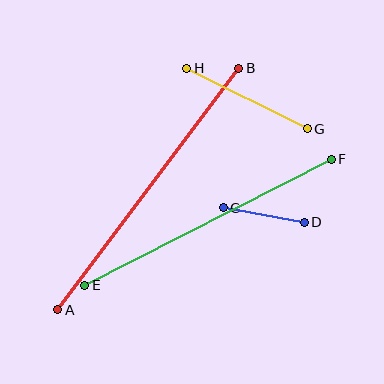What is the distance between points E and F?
The distance is approximately 277 pixels.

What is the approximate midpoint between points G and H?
The midpoint is at approximately (247, 99) pixels.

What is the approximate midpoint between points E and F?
The midpoint is at approximately (208, 222) pixels.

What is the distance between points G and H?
The distance is approximately 135 pixels.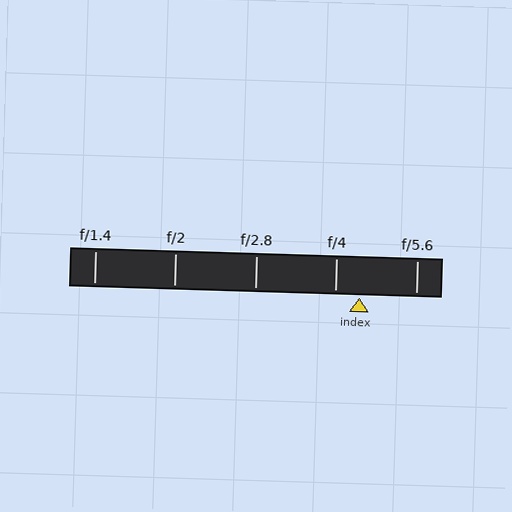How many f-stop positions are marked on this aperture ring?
There are 5 f-stop positions marked.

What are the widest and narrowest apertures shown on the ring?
The widest aperture shown is f/1.4 and the narrowest is f/5.6.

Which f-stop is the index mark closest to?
The index mark is closest to f/4.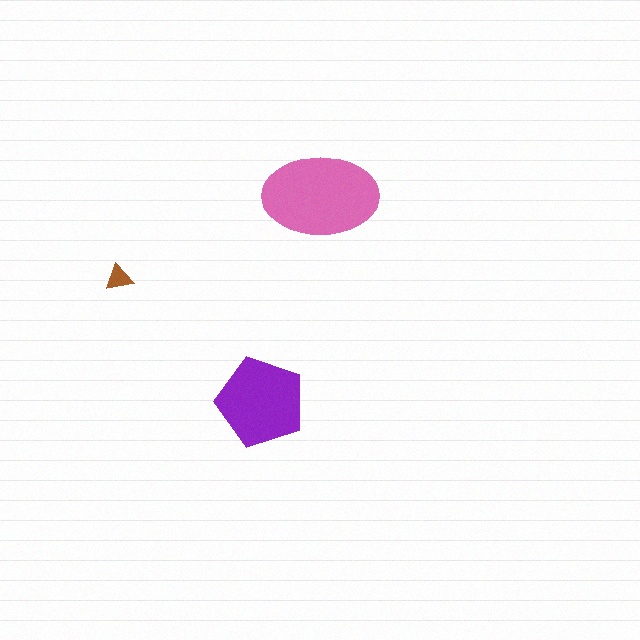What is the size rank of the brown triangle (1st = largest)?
3rd.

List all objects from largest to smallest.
The pink ellipse, the purple pentagon, the brown triangle.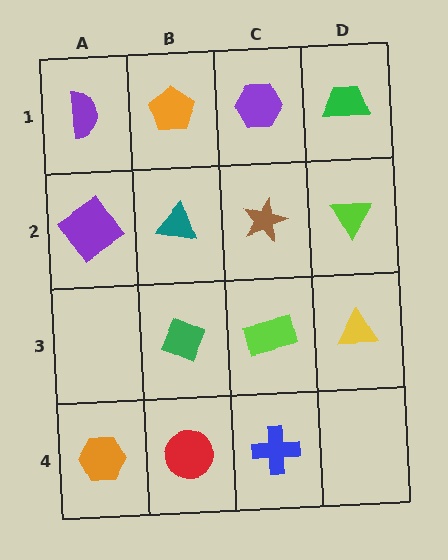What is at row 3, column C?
A lime rectangle.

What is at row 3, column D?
A yellow triangle.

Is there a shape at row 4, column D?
No, that cell is empty.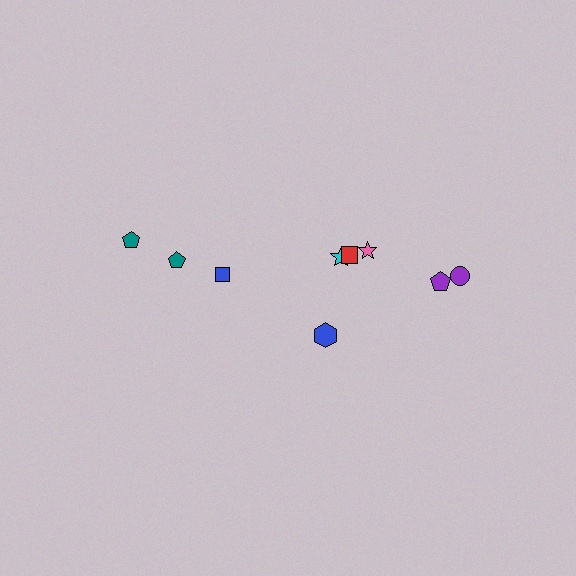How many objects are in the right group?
There are 6 objects.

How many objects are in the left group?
There are 3 objects.